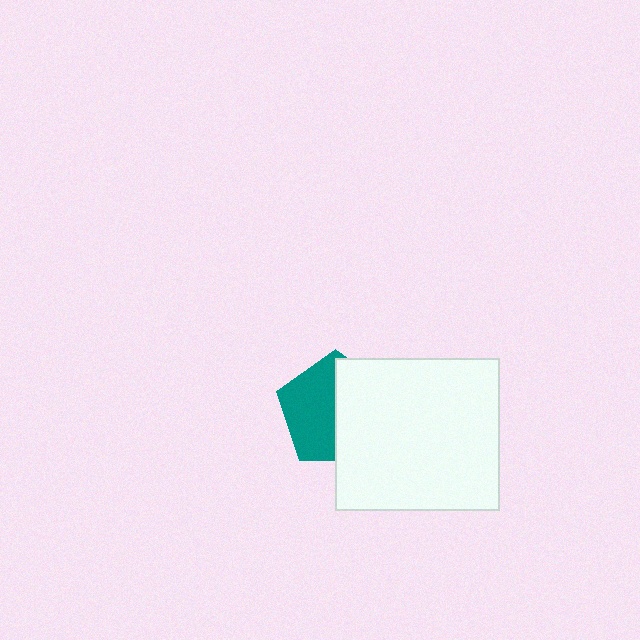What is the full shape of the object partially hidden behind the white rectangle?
The partially hidden object is a teal pentagon.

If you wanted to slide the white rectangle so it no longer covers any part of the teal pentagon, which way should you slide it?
Slide it right — that is the most direct way to separate the two shapes.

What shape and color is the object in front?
The object in front is a white rectangle.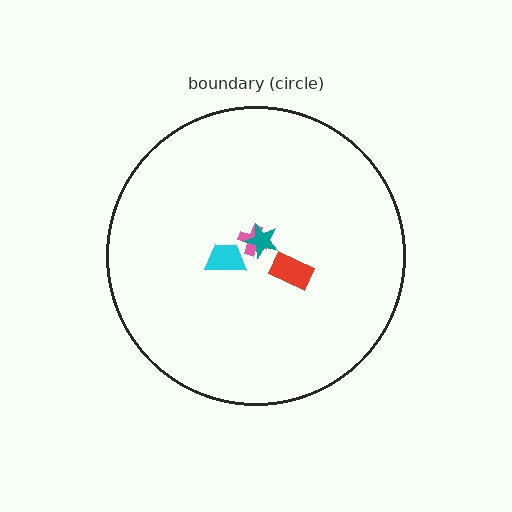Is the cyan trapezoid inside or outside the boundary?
Inside.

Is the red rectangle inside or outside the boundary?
Inside.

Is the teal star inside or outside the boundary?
Inside.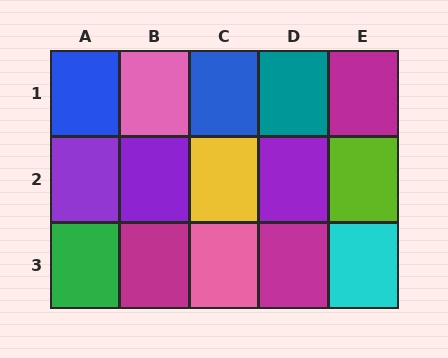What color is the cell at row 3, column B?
Magenta.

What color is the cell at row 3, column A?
Green.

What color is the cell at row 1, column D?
Teal.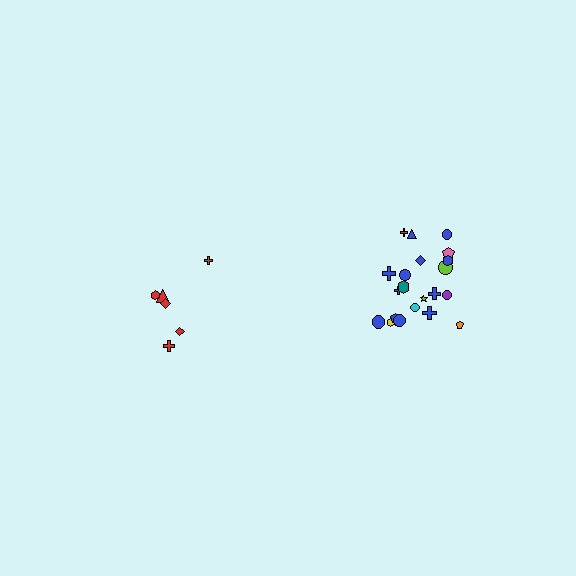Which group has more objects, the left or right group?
The right group.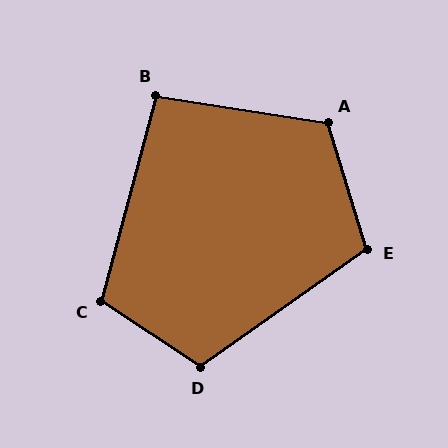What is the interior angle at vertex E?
Approximately 108 degrees (obtuse).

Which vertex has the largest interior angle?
A, at approximately 116 degrees.